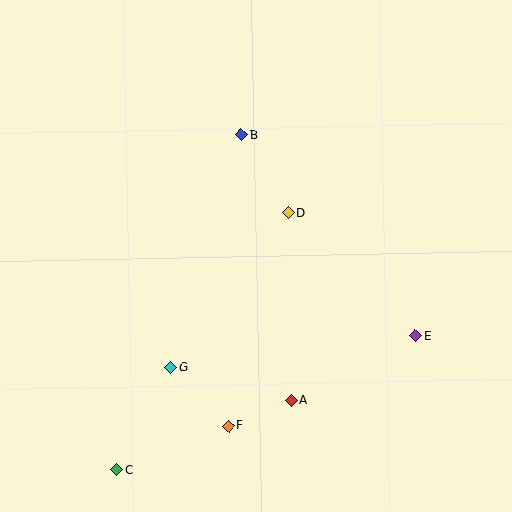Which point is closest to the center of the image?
Point D at (289, 213) is closest to the center.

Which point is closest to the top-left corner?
Point B is closest to the top-left corner.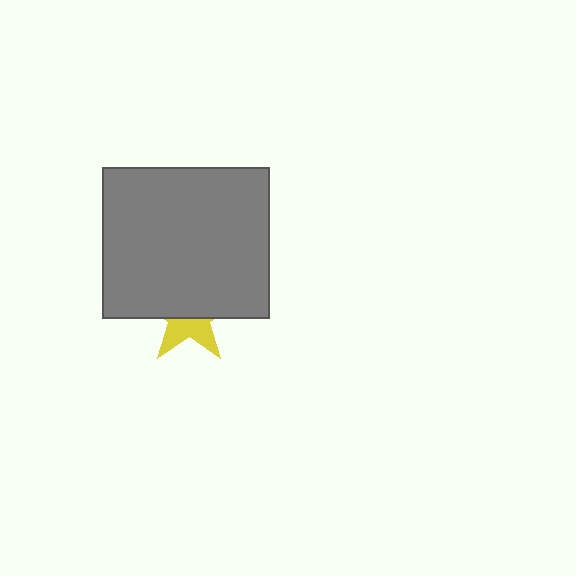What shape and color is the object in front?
The object in front is a gray rectangle.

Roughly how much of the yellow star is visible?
A small part of it is visible (roughly 39%).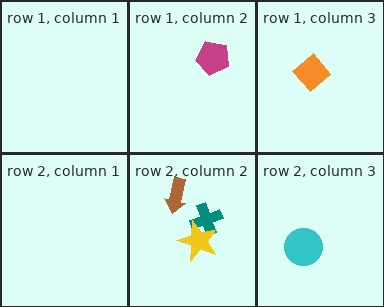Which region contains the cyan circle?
The row 2, column 3 region.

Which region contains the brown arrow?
The row 2, column 2 region.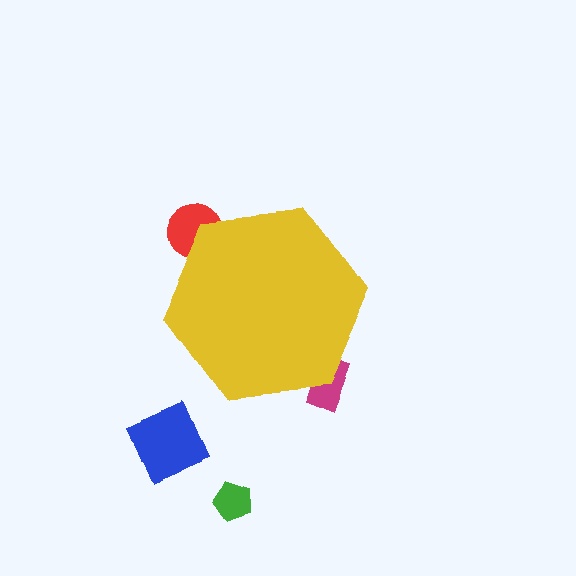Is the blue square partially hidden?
No, the blue square is fully visible.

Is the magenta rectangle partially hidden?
Yes, the magenta rectangle is partially hidden behind the yellow hexagon.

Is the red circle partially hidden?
Yes, the red circle is partially hidden behind the yellow hexagon.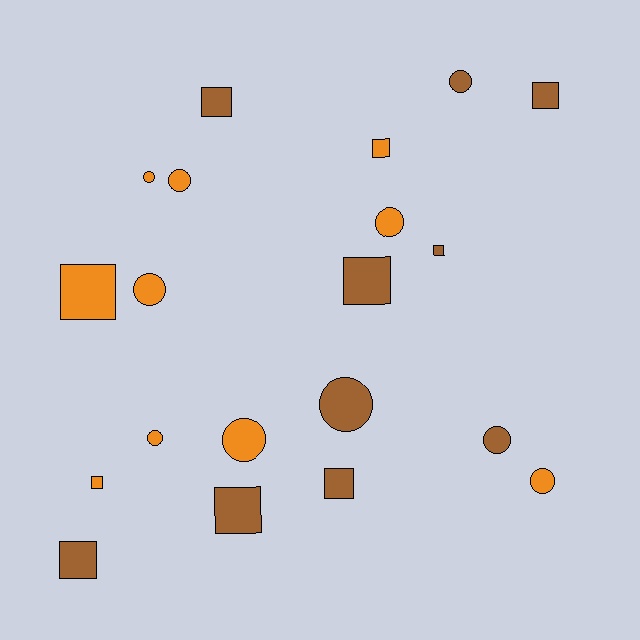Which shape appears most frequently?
Circle, with 10 objects.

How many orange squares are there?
There are 3 orange squares.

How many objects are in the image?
There are 20 objects.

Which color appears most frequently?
Brown, with 10 objects.